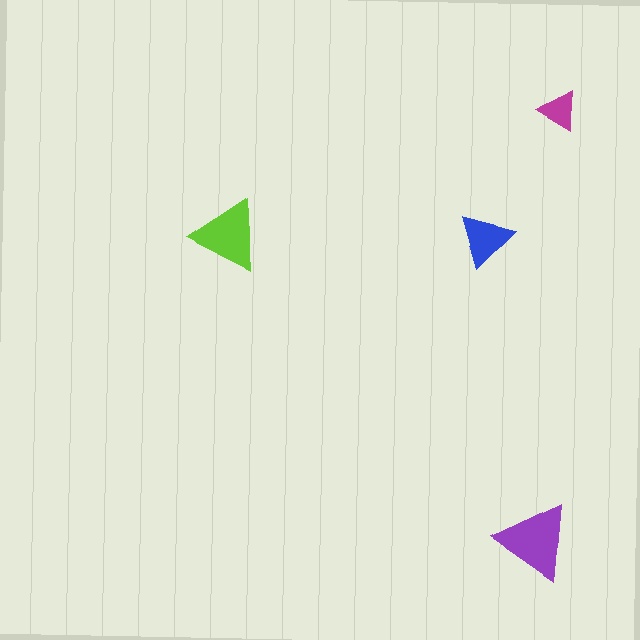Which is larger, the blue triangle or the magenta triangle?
The blue one.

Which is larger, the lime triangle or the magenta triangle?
The lime one.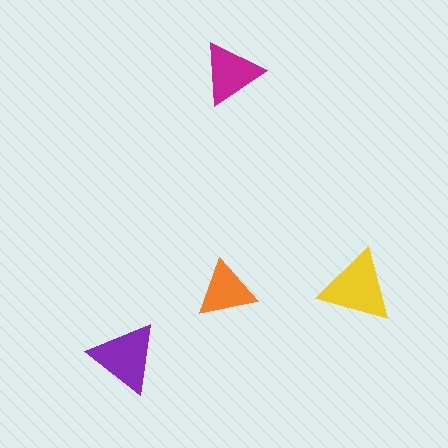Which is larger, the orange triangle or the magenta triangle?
The magenta one.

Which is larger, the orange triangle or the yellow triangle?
The yellow one.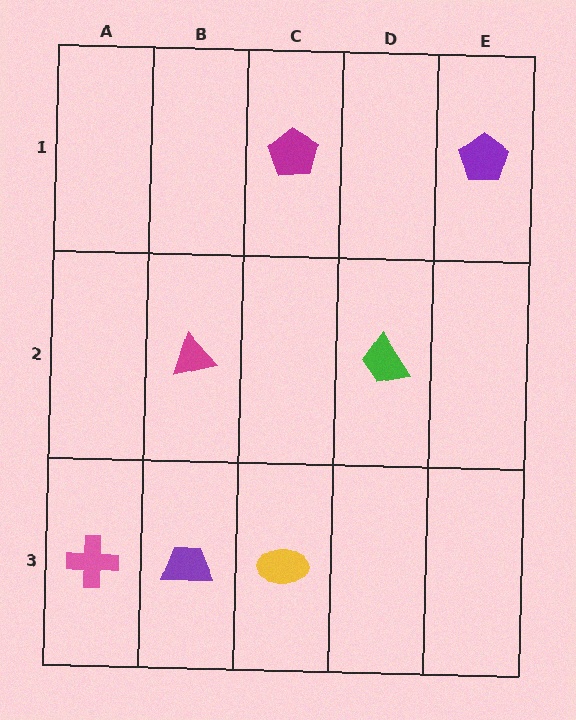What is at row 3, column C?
A yellow ellipse.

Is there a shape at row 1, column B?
No, that cell is empty.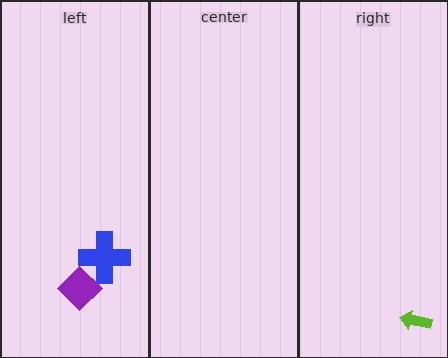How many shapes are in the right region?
1.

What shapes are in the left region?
The blue cross, the purple diamond.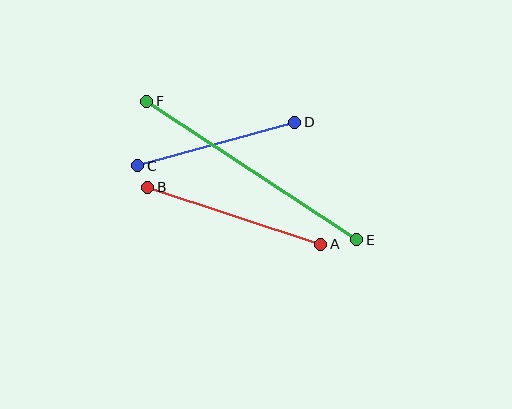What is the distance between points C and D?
The distance is approximately 162 pixels.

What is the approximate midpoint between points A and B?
The midpoint is at approximately (234, 216) pixels.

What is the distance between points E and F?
The distance is approximately 252 pixels.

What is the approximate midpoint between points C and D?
The midpoint is at approximately (216, 144) pixels.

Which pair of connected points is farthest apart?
Points E and F are farthest apart.